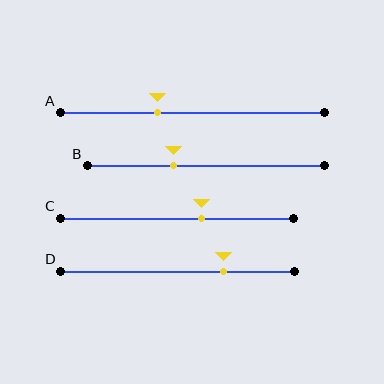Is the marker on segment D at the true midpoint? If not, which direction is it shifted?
No, the marker on segment D is shifted to the right by about 20% of the segment length.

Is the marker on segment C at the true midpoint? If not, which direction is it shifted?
No, the marker on segment C is shifted to the right by about 11% of the segment length.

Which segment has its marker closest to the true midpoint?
Segment C has its marker closest to the true midpoint.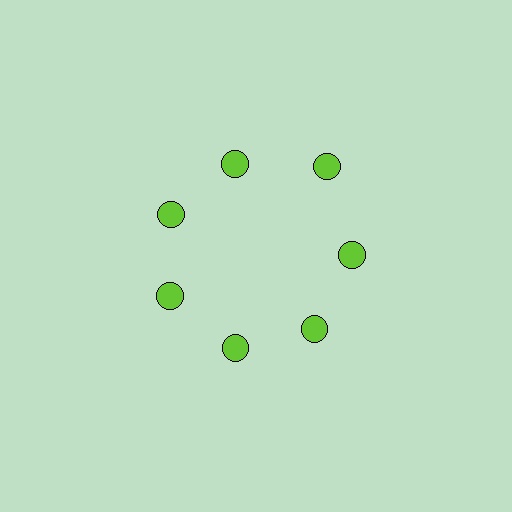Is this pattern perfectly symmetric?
No. The 7 lime circles are arranged in a ring, but one element near the 1 o'clock position is pushed outward from the center, breaking the 7-fold rotational symmetry.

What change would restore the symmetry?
The symmetry would be restored by moving it inward, back onto the ring so that all 7 circles sit at equal angles and equal distance from the center.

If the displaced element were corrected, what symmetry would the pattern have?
It would have 7-fold rotational symmetry — the pattern would map onto itself every 51 degrees.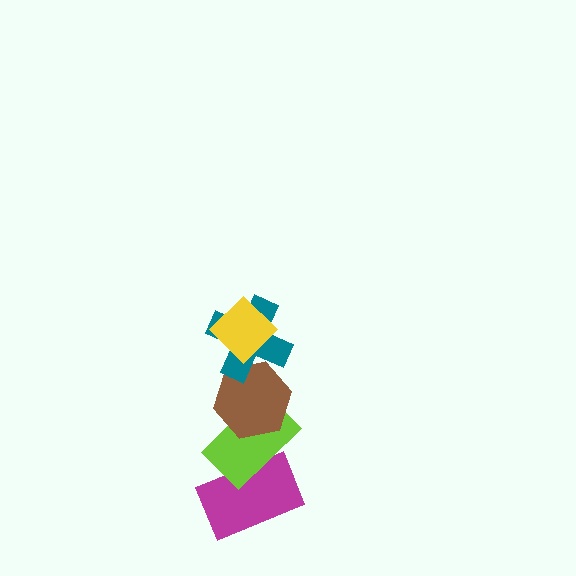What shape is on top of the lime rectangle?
The brown hexagon is on top of the lime rectangle.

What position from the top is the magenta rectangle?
The magenta rectangle is 5th from the top.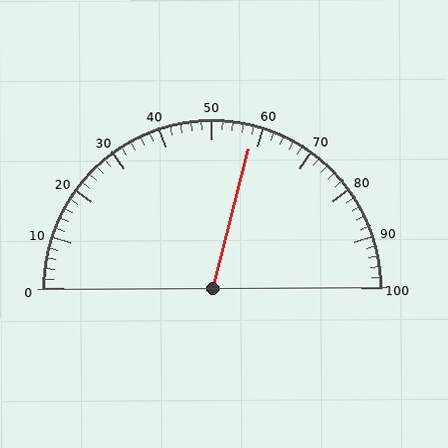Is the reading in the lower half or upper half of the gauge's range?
The reading is in the upper half of the range (0 to 100).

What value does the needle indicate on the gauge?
The needle indicates approximately 58.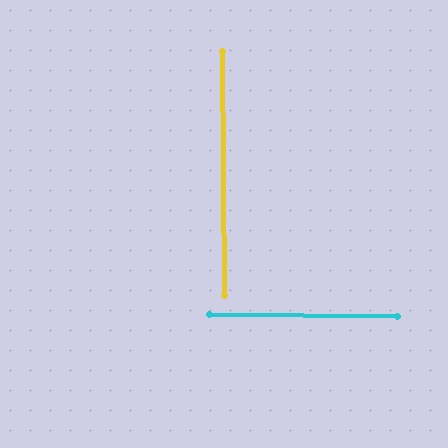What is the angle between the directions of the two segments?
Approximately 89 degrees.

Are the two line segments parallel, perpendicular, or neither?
Perpendicular — they meet at approximately 89°.